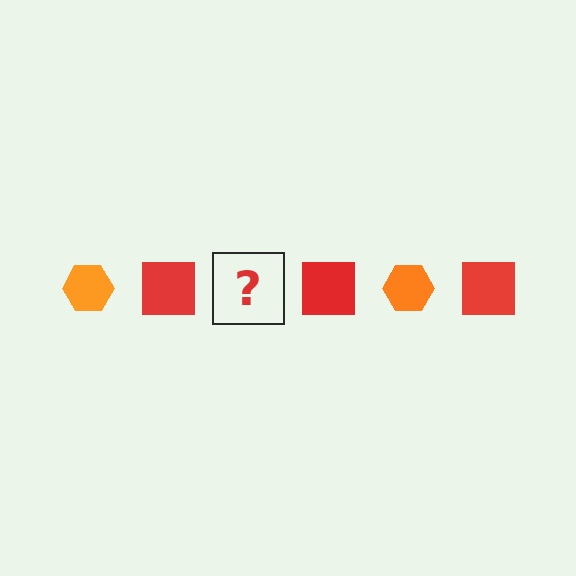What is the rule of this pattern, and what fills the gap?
The rule is that the pattern alternates between orange hexagon and red square. The gap should be filled with an orange hexagon.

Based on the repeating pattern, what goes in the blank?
The blank should be an orange hexagon.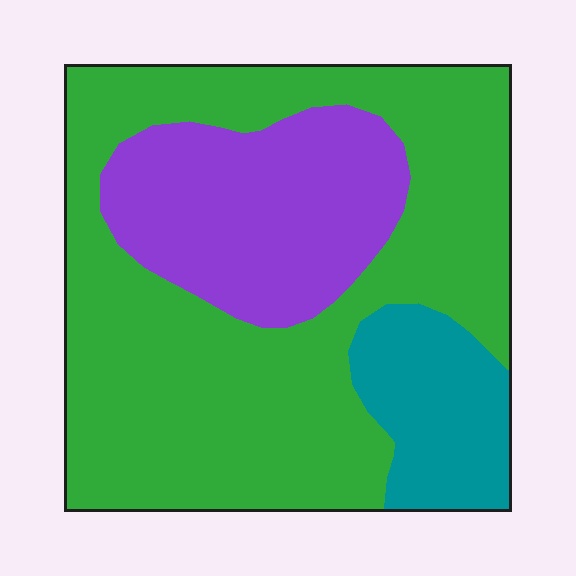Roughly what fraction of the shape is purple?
Purple covers about 25% of the shape.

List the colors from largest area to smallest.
From largest to smallest: green, purple, teal.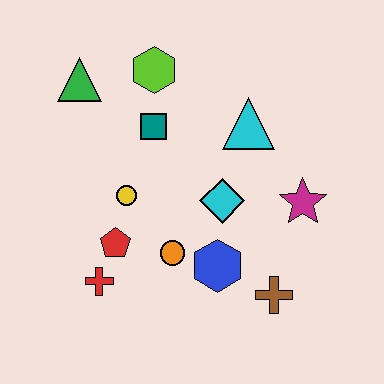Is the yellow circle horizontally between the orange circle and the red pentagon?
Yes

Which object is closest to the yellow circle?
The red pentagon is closest to the yellow circle.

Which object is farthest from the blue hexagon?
The green triangle is farthest from the blue hexagon.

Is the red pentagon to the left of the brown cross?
Yes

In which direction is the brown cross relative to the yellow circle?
The brown cross is to the right of the yellow circle.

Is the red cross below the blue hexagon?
Yes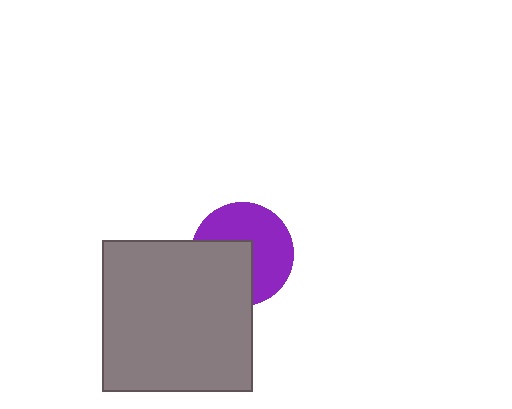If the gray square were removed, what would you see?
You would see the complete purple circle.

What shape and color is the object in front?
The object in front is a gray square.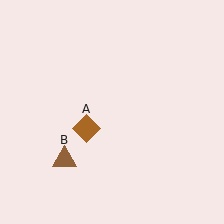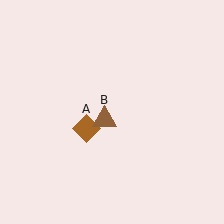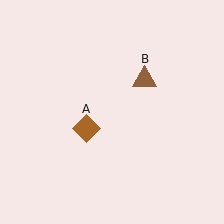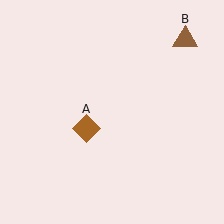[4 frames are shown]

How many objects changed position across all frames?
1 object changed position: brown triangle (object B).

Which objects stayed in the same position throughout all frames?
Brown diamond (object A) remained stationary.